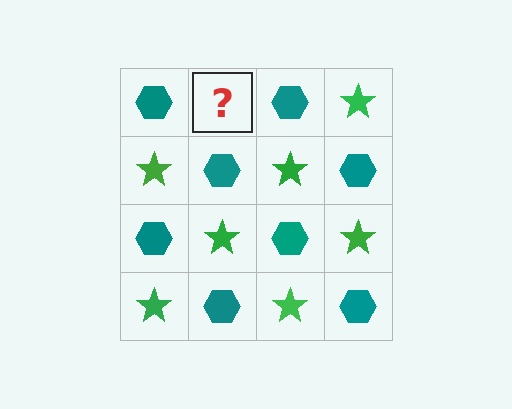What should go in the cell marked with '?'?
The missing cell should contain a green star.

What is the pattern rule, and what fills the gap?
The rule is that it alternates teal hexagon and green star in a checkerboard pattern. The gap should be filled with a green star.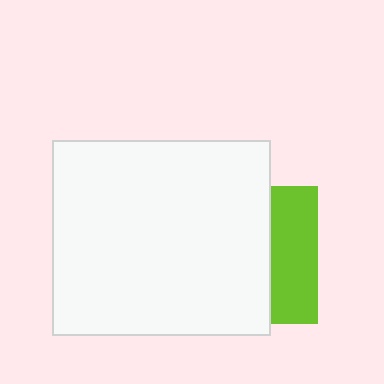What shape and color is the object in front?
The object in front is a white rectangle.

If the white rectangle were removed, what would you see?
You would see the complete lime square.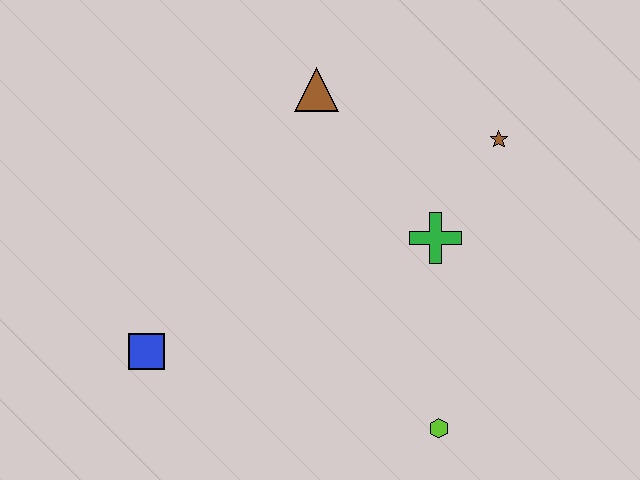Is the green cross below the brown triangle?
Yes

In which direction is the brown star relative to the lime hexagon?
The brown star is above the lime hexagon.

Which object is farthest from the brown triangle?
The lime hexagon is farthest from the brown triangle.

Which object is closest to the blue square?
The lime hexagon is closest to the blue square.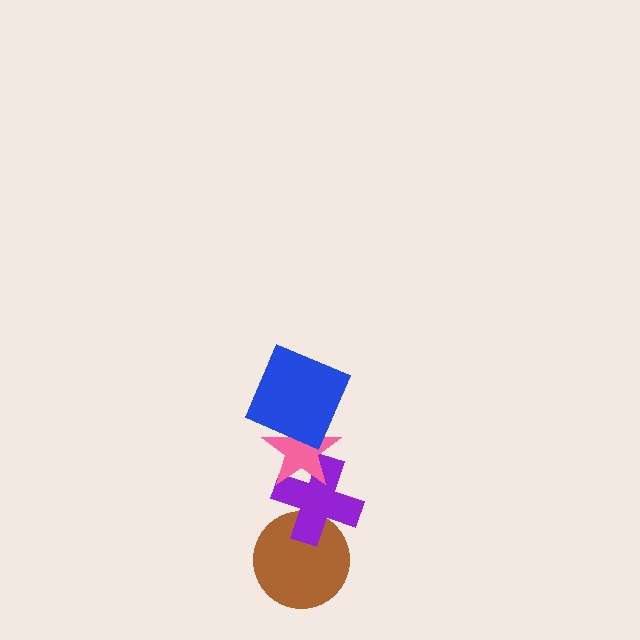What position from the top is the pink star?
The pink star is 2nd from the top.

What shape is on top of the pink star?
The blue square is on top of the pink star.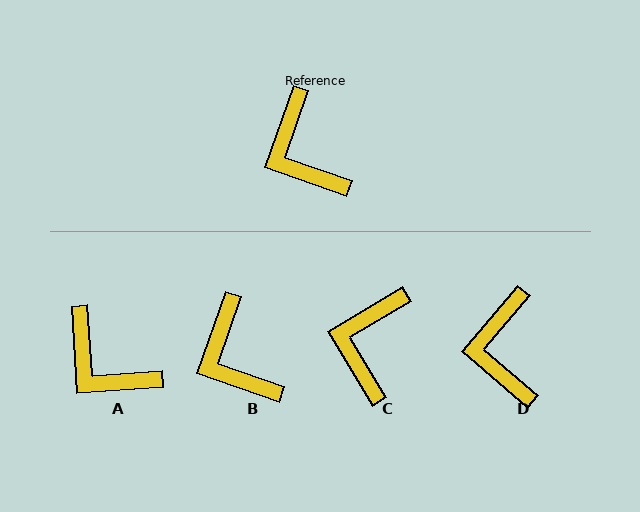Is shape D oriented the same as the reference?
No, it is off by about 21 degrees.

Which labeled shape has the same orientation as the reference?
B.